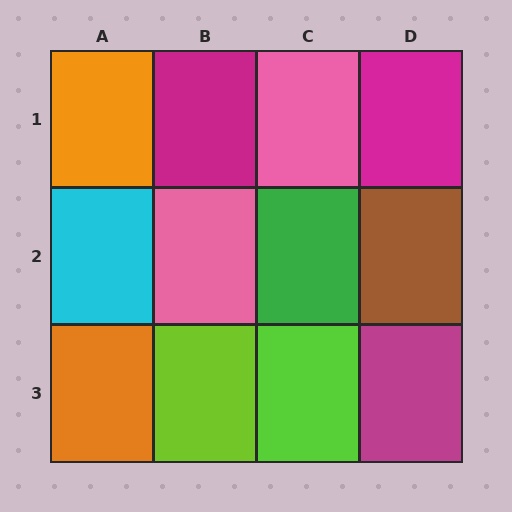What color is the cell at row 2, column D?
Brown.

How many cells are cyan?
1 cell is cyan.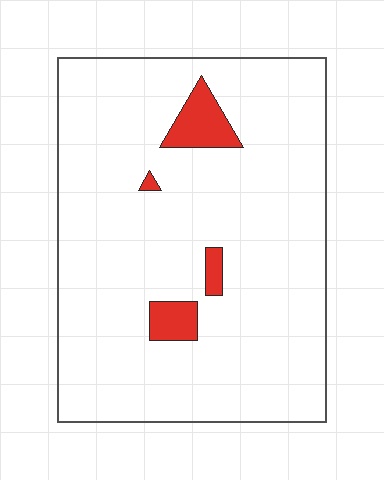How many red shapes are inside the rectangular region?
4.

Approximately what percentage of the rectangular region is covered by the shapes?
Approximately 5%.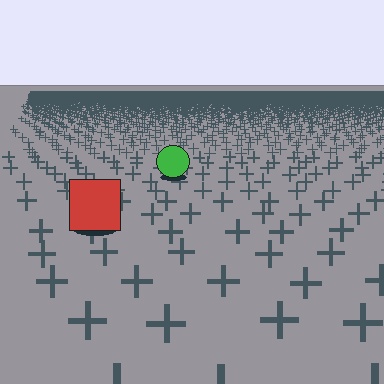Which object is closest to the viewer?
The red square is closest. The texture marks near it are larger and more spread out.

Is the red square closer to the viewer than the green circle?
Yes. The red square is closer — you can tell from the texture gradient: the ground texture is coarser near it.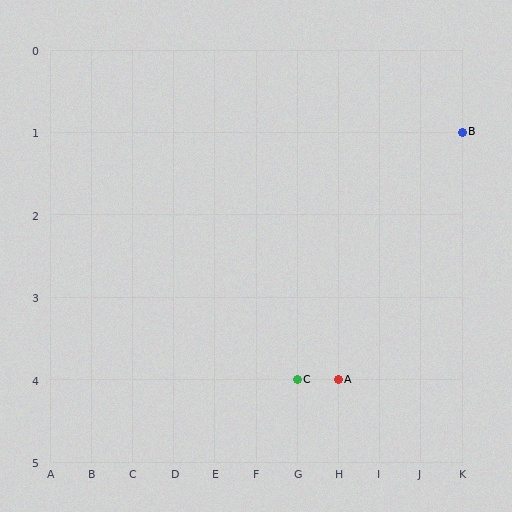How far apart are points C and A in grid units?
Points C and A are 1 column apart.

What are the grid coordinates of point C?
Point C is at grid coordinates (G, 4).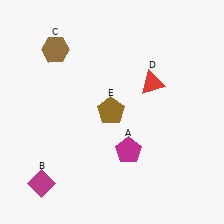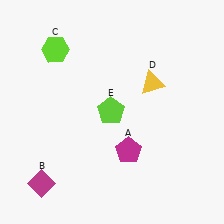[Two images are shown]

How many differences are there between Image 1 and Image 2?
There are 3 differences between the two images.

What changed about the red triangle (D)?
In Image 1, D is red. In Image 2, it changed to yellow.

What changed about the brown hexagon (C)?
In Image 1, C is brown. In Image 2, it changed to lime.